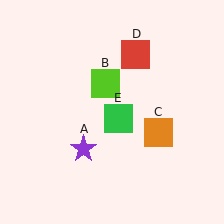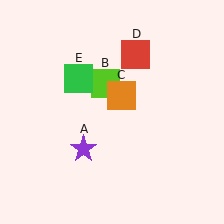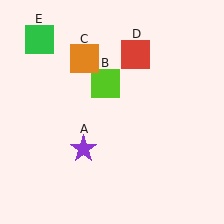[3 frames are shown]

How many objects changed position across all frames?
2 objects changed position: orange square (object C), green square (object E).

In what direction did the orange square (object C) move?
The orange square (object C) moved up and to the left.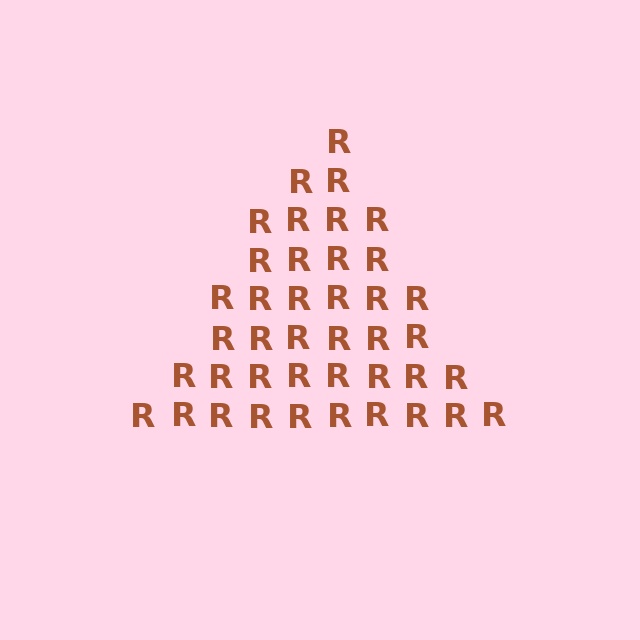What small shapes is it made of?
It is made of small letter R's.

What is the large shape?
The large shape is a triangle.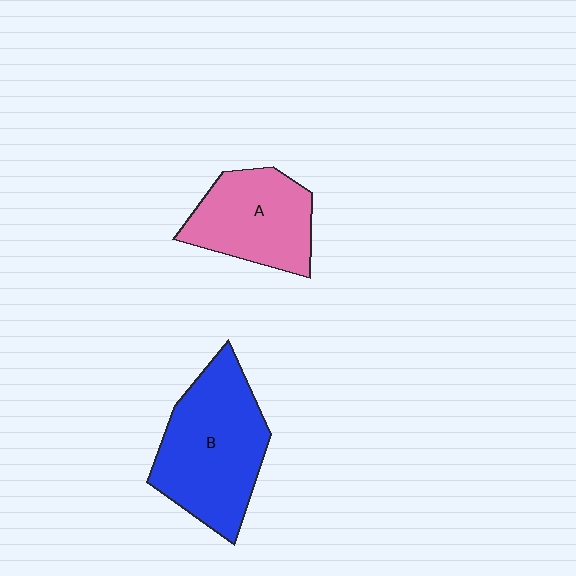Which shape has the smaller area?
Shape A (pink).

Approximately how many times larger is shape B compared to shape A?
Approximately 1.4 times.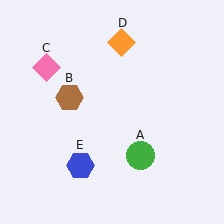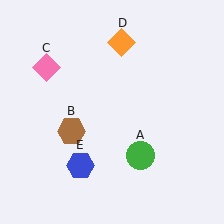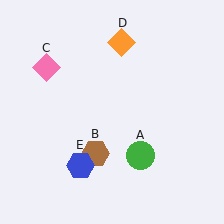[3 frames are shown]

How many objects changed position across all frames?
1 object changed position: brown hexagon (object B).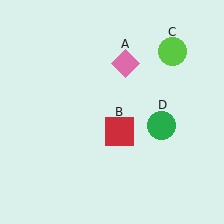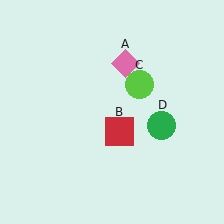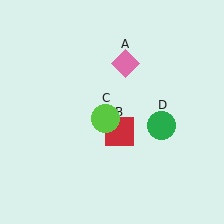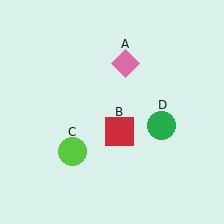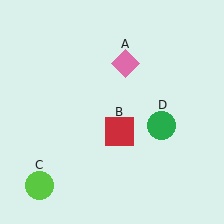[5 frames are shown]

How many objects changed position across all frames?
1 object changed position: lime circle (object C).